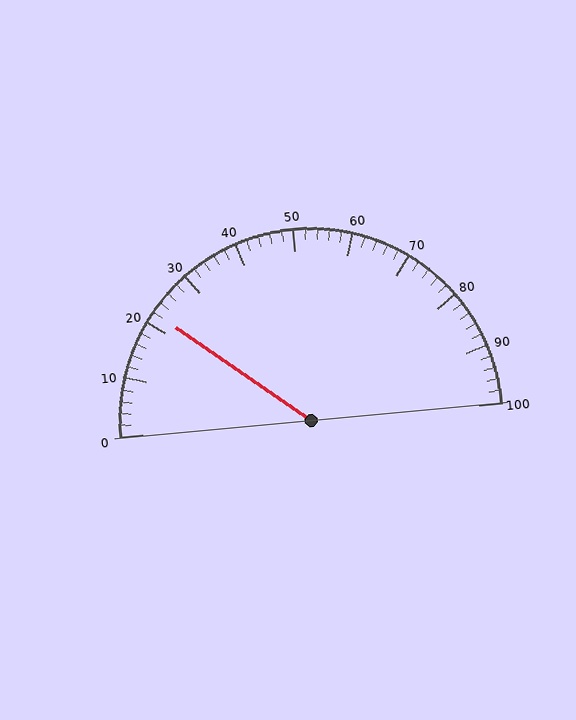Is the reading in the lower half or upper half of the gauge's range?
The reading is in the lower half of the range (0 to 100).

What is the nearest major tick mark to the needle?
The nearest major tick mark is 20.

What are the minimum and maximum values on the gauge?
The gauge ranges from 0 to 100.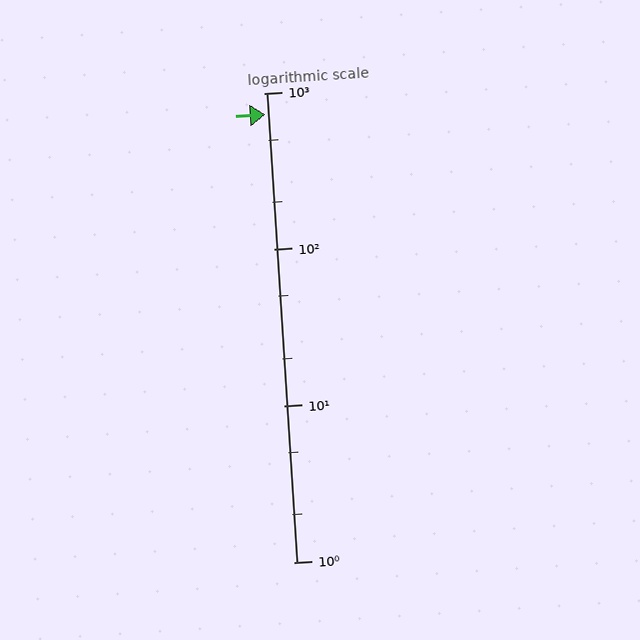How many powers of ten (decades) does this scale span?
The scale spans 3 decades, from 1 to 1000.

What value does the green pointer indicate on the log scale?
The pointer indicates approximately 730.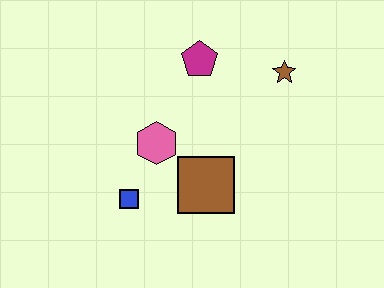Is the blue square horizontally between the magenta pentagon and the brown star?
No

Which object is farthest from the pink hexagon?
The brown star is farthest from the pink hexagon.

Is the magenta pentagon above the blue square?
Yes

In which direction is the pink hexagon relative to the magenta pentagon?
The pink hexagon is below the magenta pentagon.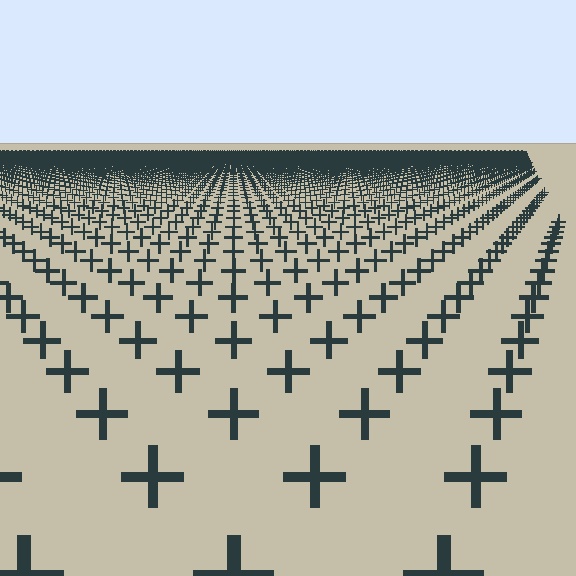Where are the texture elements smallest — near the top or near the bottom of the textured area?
Near the top.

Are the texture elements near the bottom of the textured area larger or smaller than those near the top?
Larger. Near the bottom, elements are closer to the viewer and appear at a bigger on-screen size.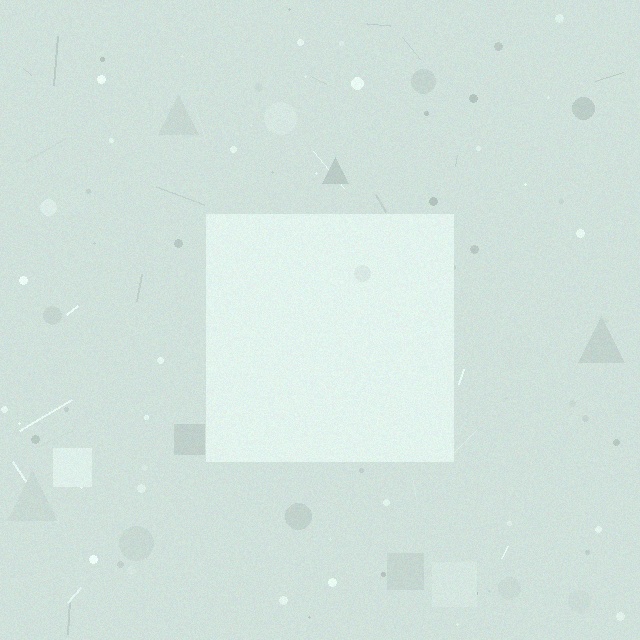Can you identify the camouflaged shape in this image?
The camouflaged shape is a square.